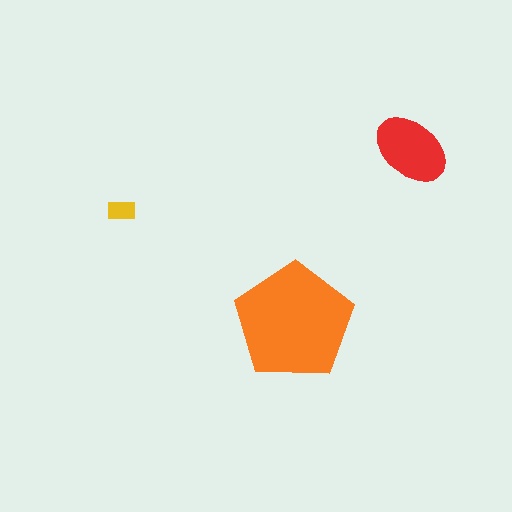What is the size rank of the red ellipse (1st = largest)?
2nd.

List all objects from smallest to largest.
The yellow rectangle, the red ellipse, the orange pentagon.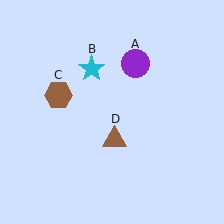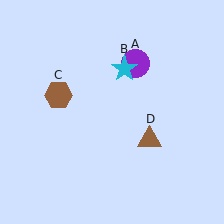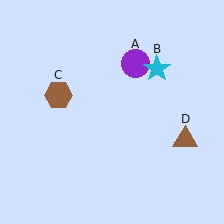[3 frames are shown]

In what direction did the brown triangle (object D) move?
The brown triangle (object D) moved right.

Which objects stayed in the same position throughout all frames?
Purple circle (object A) and brown hexagon (object C) remained stationary.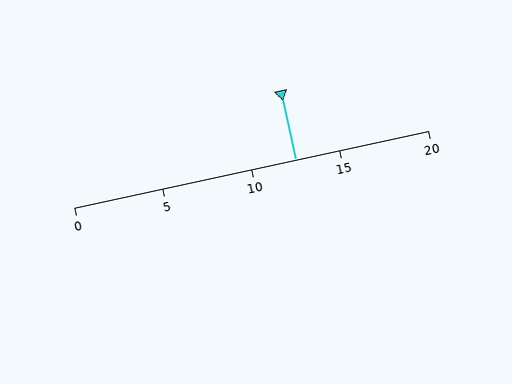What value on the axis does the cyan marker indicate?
The marker indicates approximately 12.5.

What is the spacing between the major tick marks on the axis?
The major ticks are spaced 5 apart.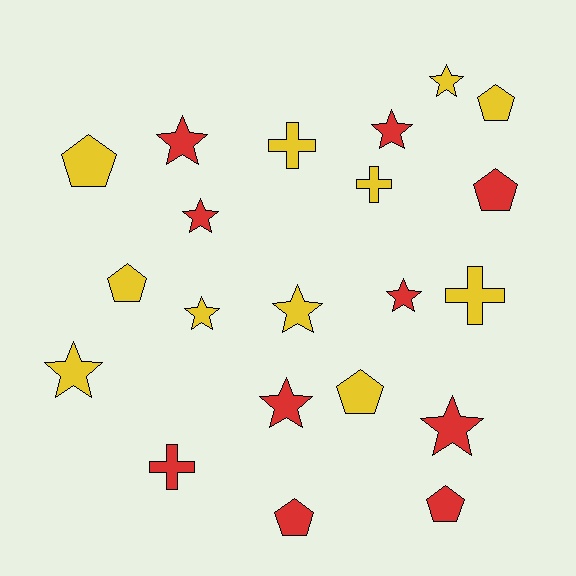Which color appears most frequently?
Yellow, with 11 objects.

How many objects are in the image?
There are 21 objects.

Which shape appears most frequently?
Star, with 10 objects.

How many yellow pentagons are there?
There are 4 yellow pentagons.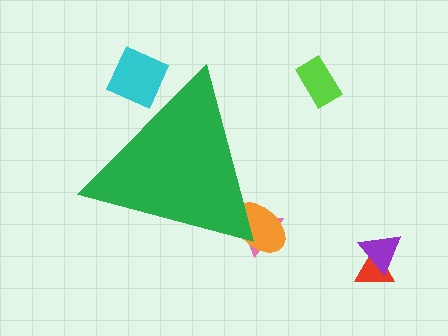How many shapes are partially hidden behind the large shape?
3 shapes are partially hidden.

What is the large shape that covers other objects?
A green triangle.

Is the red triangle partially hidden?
No, the red triangle is fully visible.